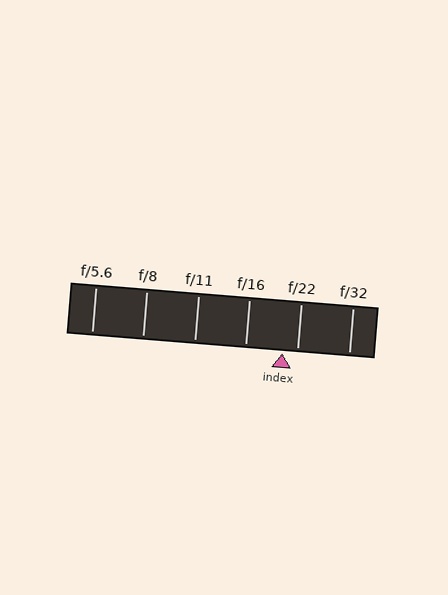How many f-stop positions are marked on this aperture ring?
There are 6 f-stop positions marked.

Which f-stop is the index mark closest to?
The index mark is closest to f/22.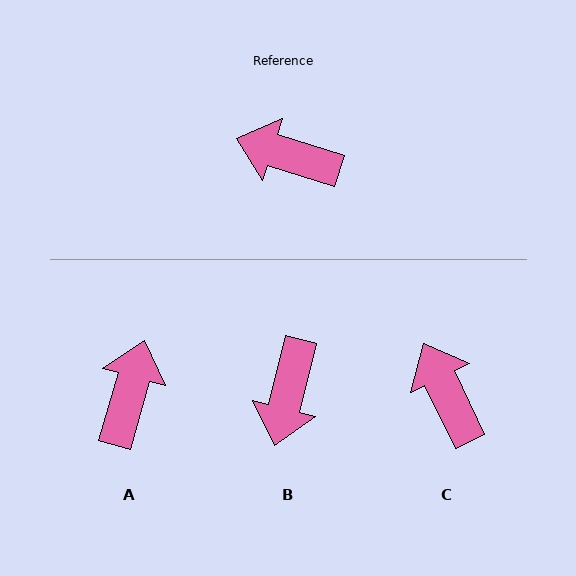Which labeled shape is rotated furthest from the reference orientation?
B, about 94 degrees away.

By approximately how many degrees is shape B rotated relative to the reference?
Approximately 94 degrees counter-clockwise.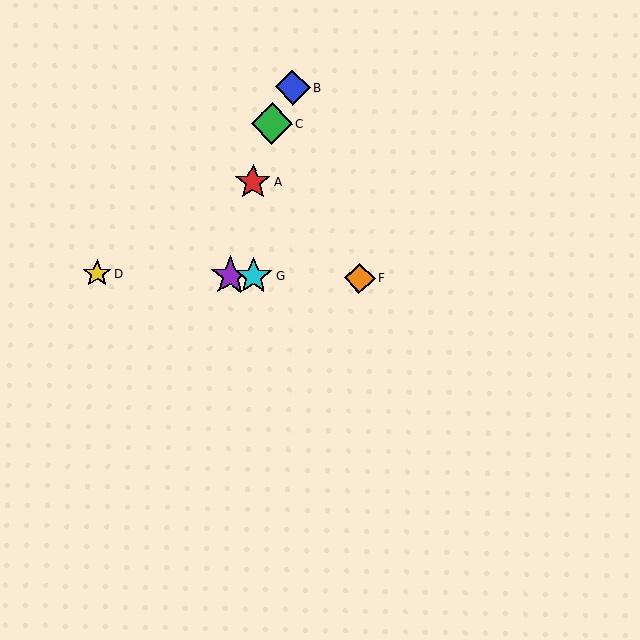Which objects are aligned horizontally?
Objects D, E, F, G are aligned horizontally.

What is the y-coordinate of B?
Object B is at y≈87.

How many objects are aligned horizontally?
4 objects (D, E, F, G) are aligned horizontally.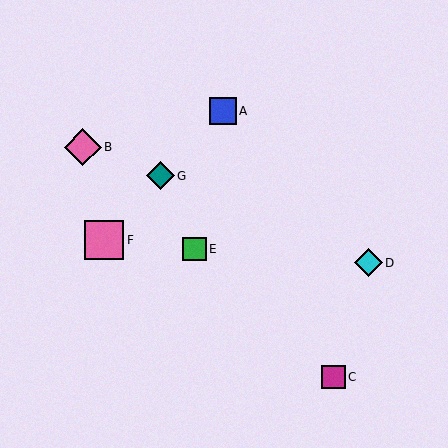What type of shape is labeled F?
Shape F is a pink square.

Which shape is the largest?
The pink square (labeled F) is the largest.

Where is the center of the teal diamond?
The center of the teal diamond is at (160, 176).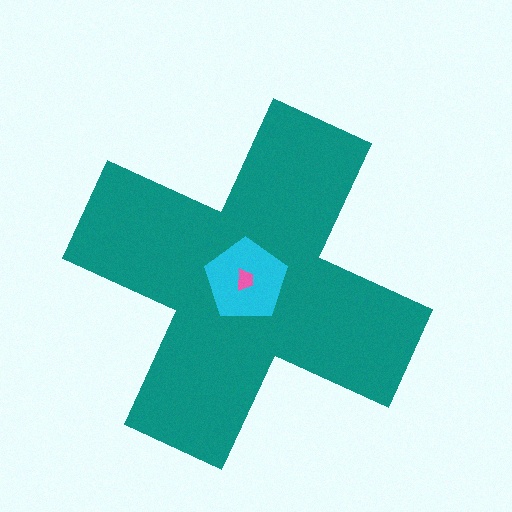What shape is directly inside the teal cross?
The cyan pentagon.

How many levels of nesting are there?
3.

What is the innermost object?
The pink trapezoid.